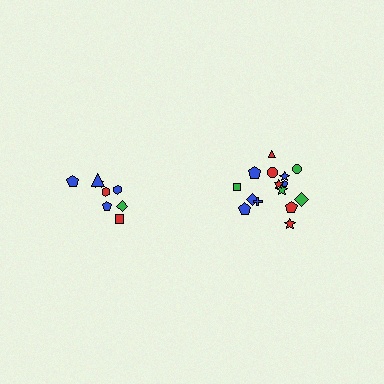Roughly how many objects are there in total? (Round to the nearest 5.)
Roughly 25 objects in total.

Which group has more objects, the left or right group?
The right group.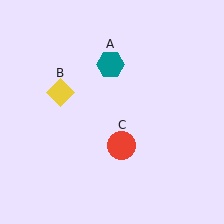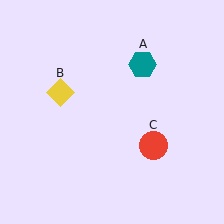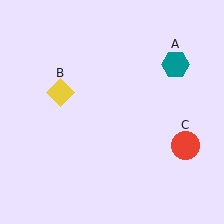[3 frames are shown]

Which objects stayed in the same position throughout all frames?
Yellow diamond (object B) remained stationary.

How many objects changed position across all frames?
2 objects changed position: teal hexagon (object A), red circle (object C).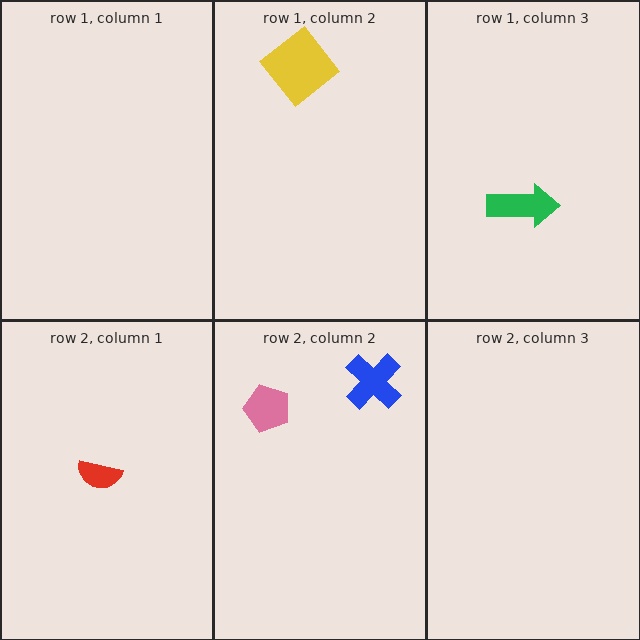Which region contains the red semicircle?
The row 2, column 1 region.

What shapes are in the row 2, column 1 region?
The red semicircle.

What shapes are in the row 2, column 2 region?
The blue cross, the pink pentagon.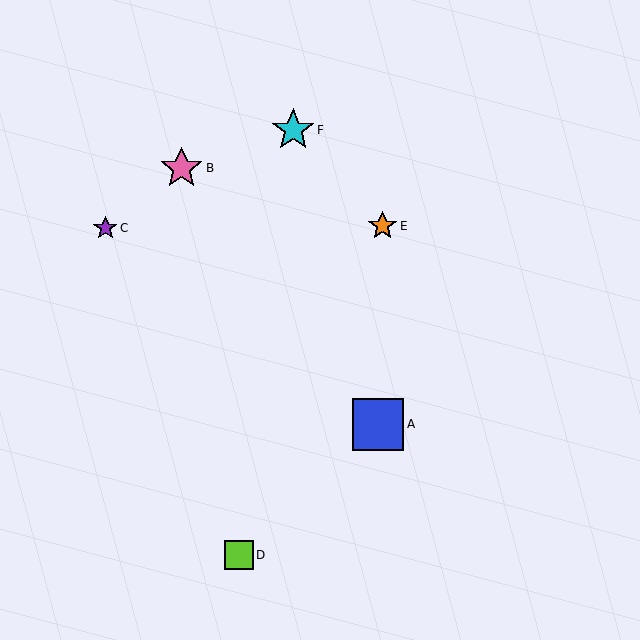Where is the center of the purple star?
The center of the purple star is at (105, 228).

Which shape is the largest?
The blue square (labeled A) is the largest.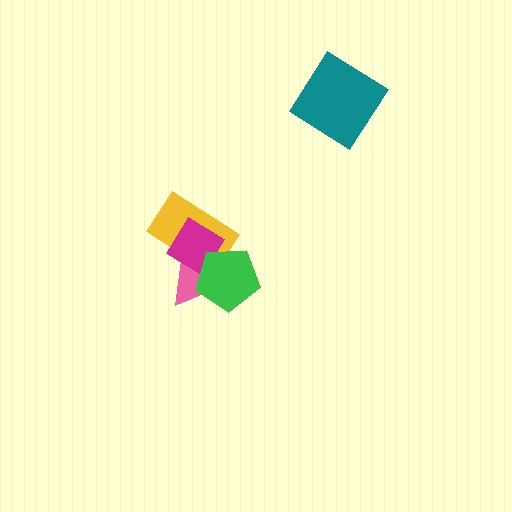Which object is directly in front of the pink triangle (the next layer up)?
The yellow rectangle is directly in front of the pink triangle.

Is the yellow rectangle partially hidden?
Yes, it is partially covered by another shape.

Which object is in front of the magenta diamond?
The green pentagon is in front of the magenta diamond.